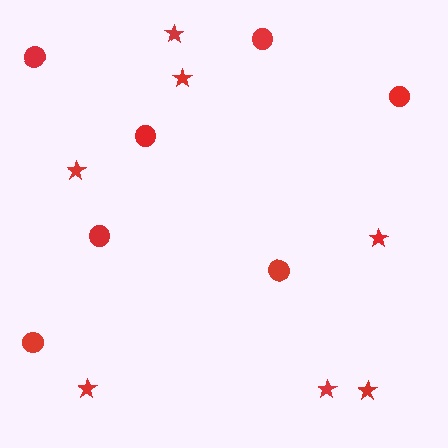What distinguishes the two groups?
There are 2 groups: one group of stars (7) and one group of circles (7).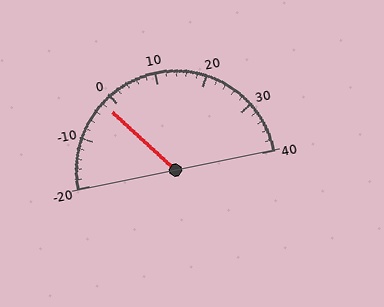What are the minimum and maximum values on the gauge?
The gauge ranges from -20 to 40.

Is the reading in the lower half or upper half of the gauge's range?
The reading is in the lower half of the range (-20 to 40).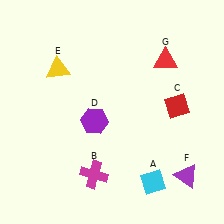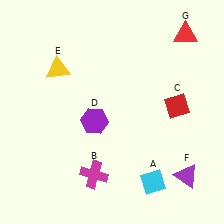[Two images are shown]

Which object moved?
The red triangle (G) moved up.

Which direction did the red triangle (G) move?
The red triangle (G) moved up.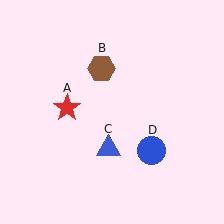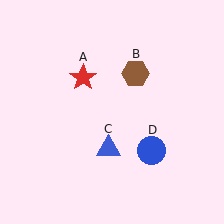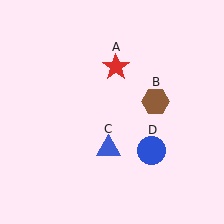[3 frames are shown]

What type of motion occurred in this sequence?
The red star (object A), brown hexagon (object B) rotated clockwise around the center of the scene.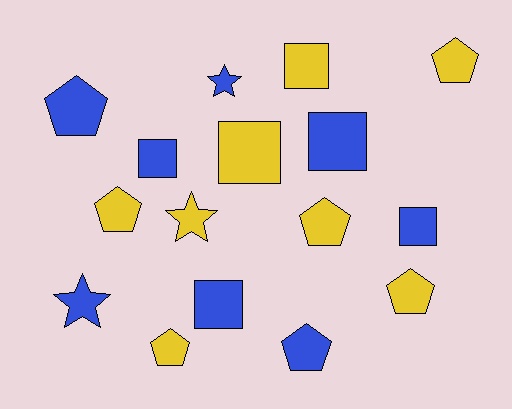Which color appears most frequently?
Blue, with 8 objects.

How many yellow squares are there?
There are 2 yellow squares.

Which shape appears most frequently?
Pentagon, with 7 objects.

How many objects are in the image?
There are 16 objects.